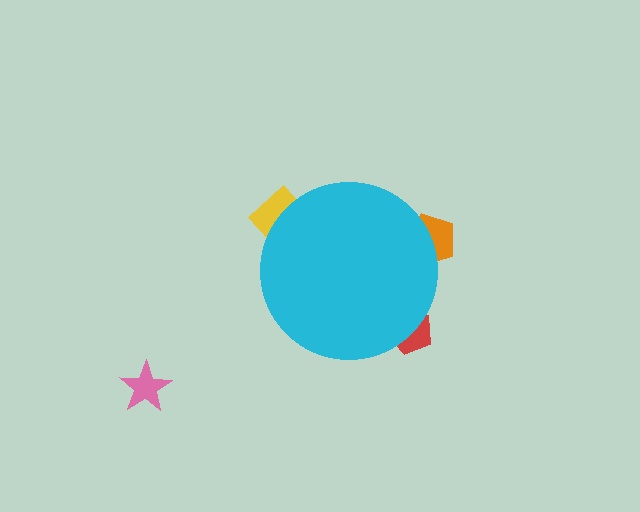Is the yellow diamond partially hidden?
Yes, the yellow diamond is partially hidden behind the cyan circle.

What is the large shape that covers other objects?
A cyan circle.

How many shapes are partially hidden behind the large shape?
3 shapes are partially hidden.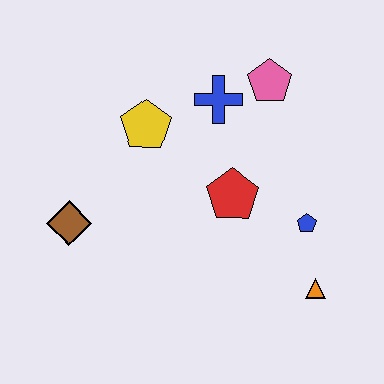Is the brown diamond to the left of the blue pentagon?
Yes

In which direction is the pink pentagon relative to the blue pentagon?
The pink pentagon is above the blue pentagon.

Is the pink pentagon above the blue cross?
Yes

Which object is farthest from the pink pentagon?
The brown diamond is farthest from the pink pentagon.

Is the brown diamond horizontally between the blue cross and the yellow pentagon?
No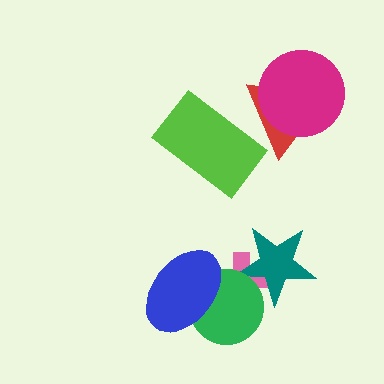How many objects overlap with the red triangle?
2 objects overlap with the red triangle.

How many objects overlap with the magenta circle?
1 object overlaps with the magenta circle.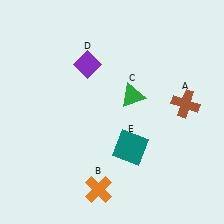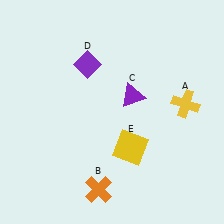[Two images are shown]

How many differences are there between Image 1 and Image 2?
There are 3 differences between the two images.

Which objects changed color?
A changed from brown to yellow. C changed from green to purple. E changed from teal to yellow.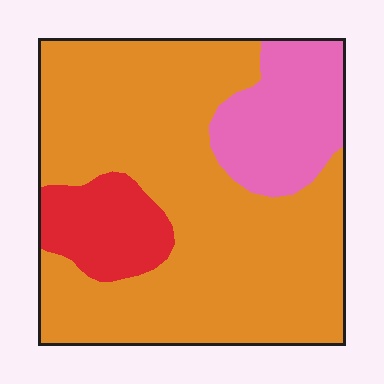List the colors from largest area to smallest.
From largest to smallest: orange, pink, red.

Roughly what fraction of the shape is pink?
Pink takes up about one sixth (1/6) of the shape.